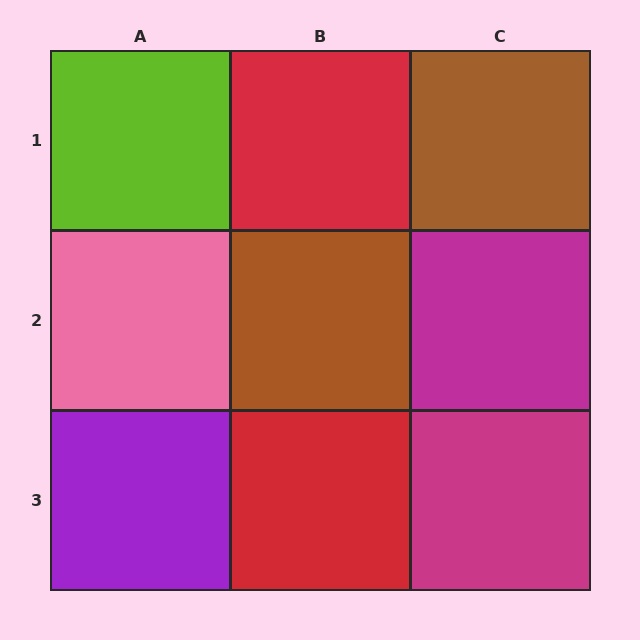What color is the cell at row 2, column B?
Brown.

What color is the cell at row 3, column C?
Magenta.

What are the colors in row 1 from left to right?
Lime, red, brown.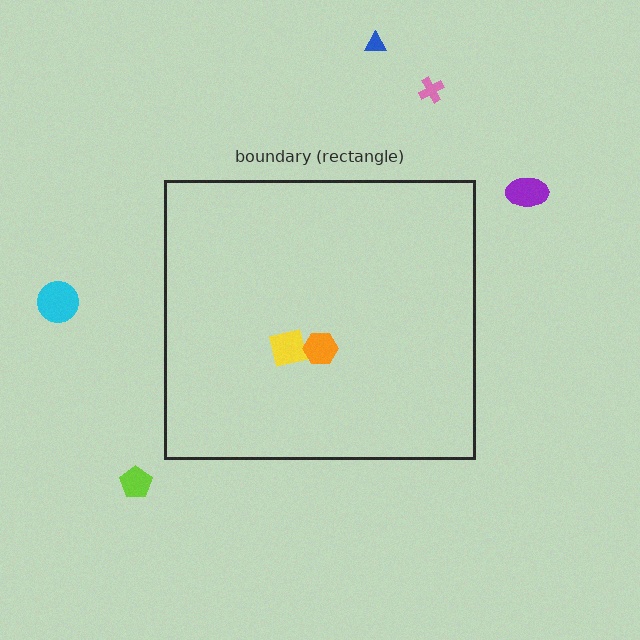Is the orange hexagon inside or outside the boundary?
Inside.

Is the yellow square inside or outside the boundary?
Inside.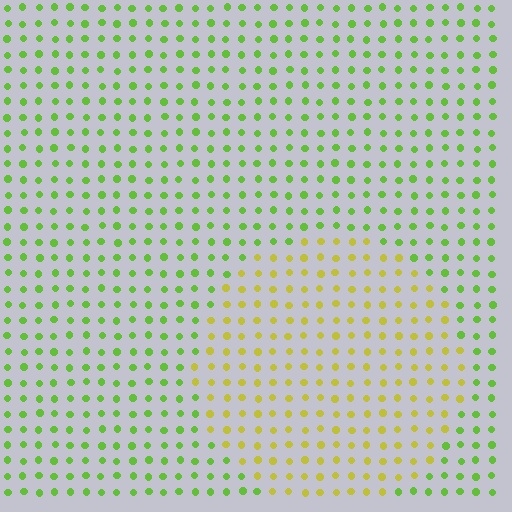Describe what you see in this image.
The image is filled with small lime elements in a uniform arrangement. A circle-shaped region is visible where the elements are tinted to a slightly different hue, forming a subtle color boundary.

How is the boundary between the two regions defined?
The boundary is defined purely by a slight shift in hue (about 42 degrees). Spacing, size, and orientation are identical on both sides.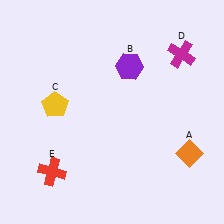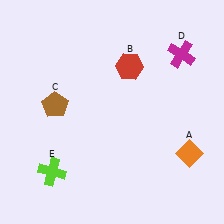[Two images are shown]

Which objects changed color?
B changed from purple to red. C changed from yellow to brown. E changed from red to lime.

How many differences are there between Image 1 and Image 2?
There are 3 differences between the two images.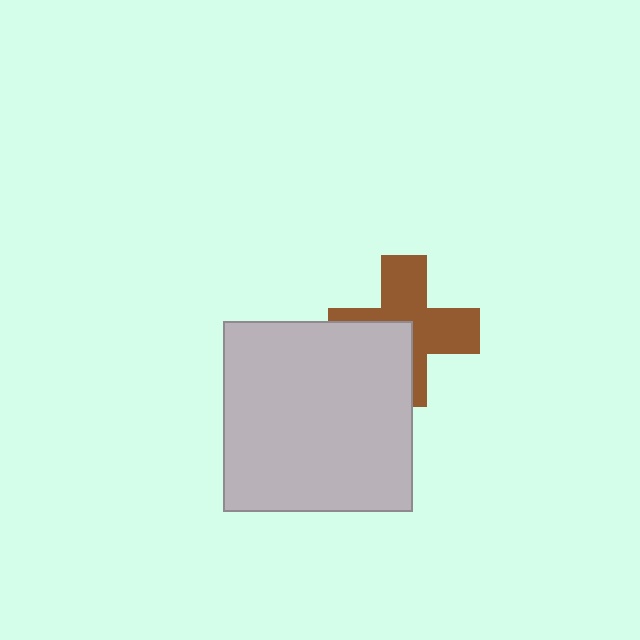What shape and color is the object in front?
The object in front is a light gray square.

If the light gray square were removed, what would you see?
You would see the complete brown cross.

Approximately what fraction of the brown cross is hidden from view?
Roughly 38% of the brown cross is hidden behind the light gray square.